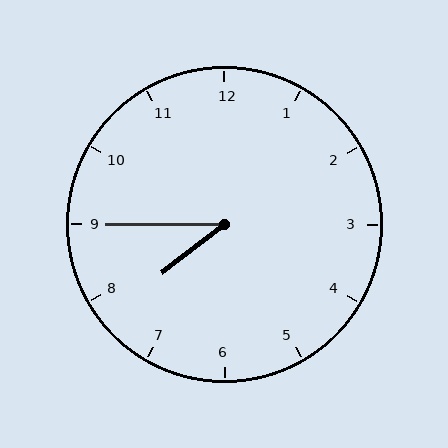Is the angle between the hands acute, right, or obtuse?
It is acute.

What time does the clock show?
7:45.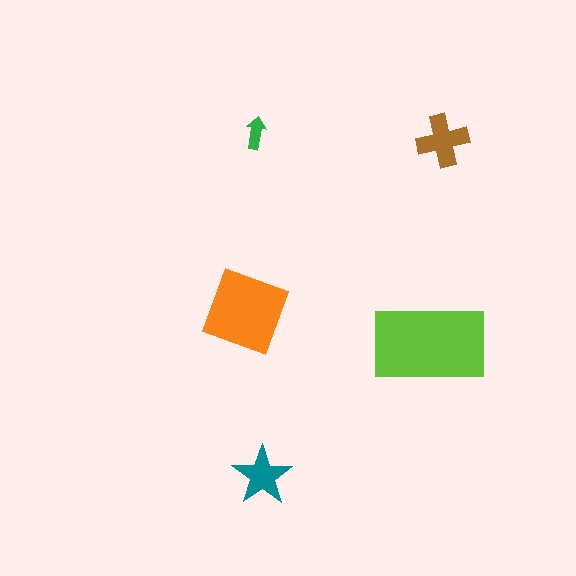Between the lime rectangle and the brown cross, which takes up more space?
The lime rectangle.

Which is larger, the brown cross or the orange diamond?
The orange diamond.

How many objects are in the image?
There are 5 objects in the image.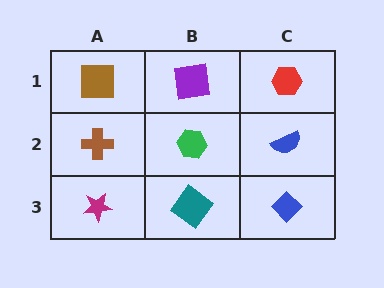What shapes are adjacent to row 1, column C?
A blue semicircle (row 2, column C), a purple square (row 1, column B).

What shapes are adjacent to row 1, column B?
A green hexagon (row 2, column B), a brown square (row 1, column A), a red hexagon (row 1, column C).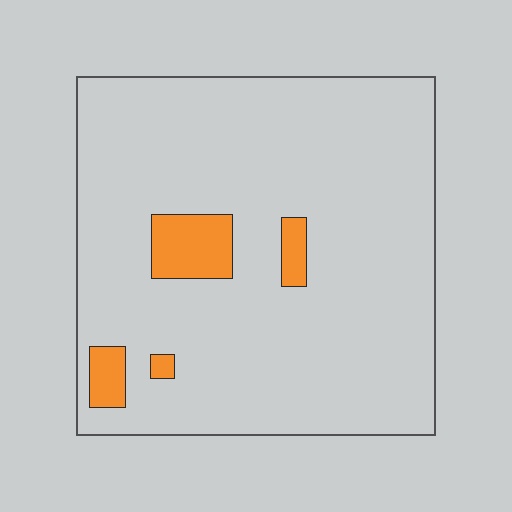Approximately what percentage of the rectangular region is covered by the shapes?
Approximately 10%.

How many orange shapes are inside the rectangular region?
4.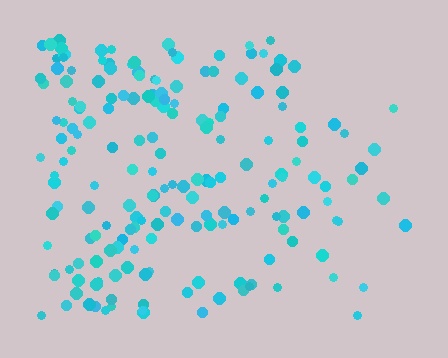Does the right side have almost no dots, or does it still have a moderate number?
Still a moderate number, just noticeably fewer than the left.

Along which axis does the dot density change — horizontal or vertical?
Horizontal.